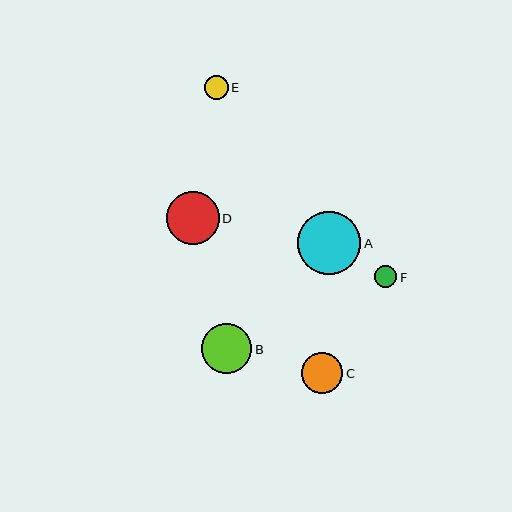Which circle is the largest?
Circle A is the largest with a size of approximately 64 pixels.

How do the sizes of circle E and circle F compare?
Circle E and circle F are approximately the same size.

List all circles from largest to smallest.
From largest to smallest: A, D, B, C, E, F.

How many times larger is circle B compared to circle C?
Circle B is approximately 1.2 times the size of circle C.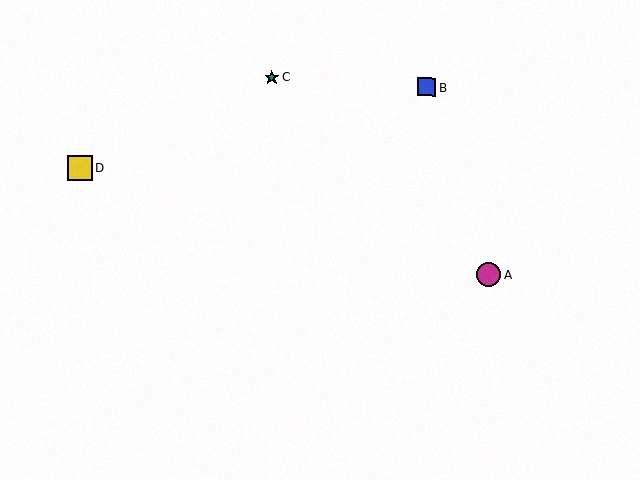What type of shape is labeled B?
Shape B is a blue square.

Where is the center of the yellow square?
The center of the yellow square is at (80, 168).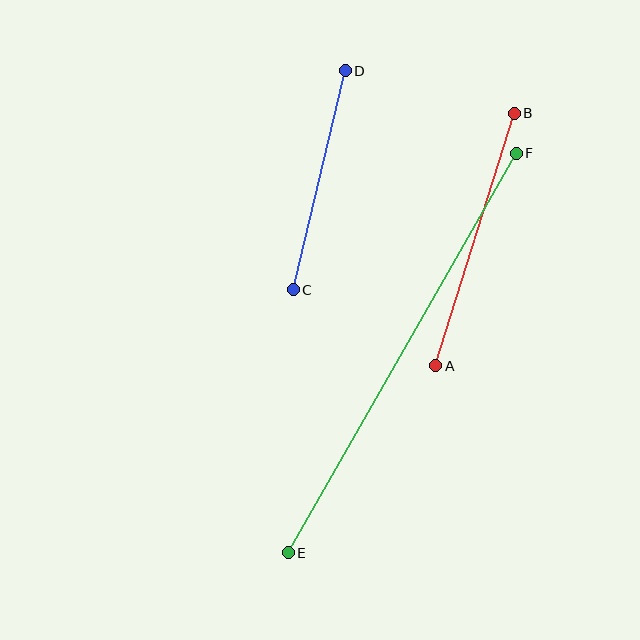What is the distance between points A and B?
The distance is approximately 265 pixels.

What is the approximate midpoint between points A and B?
The midpoint is at approximately (475, 239) pixels.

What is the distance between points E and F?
The distance is approximately 460 pixels.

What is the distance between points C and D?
The distance is approximately 225 pixels.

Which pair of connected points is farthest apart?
Points E and F are farthest apart.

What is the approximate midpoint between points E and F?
The midpoint is at approximately (402, 353) pixels.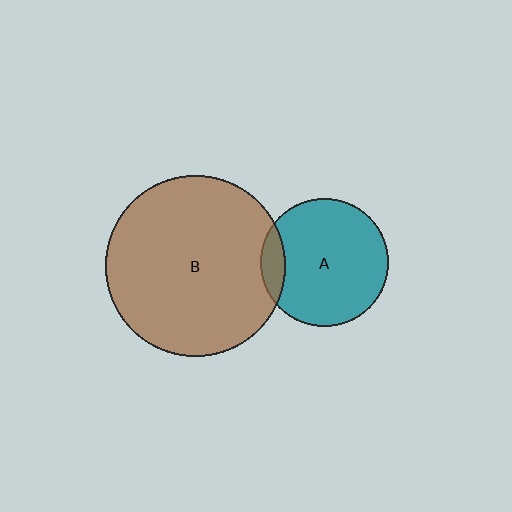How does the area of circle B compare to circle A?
Approximately 2.0 times.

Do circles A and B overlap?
Yes.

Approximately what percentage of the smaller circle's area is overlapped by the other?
Approximately 10%.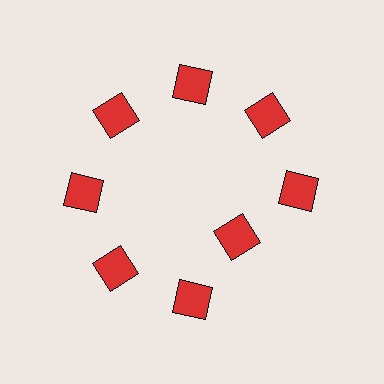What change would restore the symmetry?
The symmetry would be restored by moving it outward, back onto the ring so that all 8 diamonds sit at equal angles and equal distance from the center.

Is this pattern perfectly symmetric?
No. The 8 red diamonds are arranged in a ring, but one element near the 4 o'clock position is pulled inward toward the center, breaking the 8-fold rotational symmetry.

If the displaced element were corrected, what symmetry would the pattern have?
It would have 8-fold rotational symmetry — the pattern would map onto itself every 45 degrees.